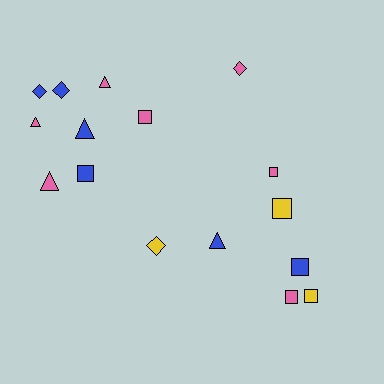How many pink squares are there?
There are 3 pink squares.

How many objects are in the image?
There are 16 objects.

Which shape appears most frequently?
Square, with 7 objects.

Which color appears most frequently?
Pink, with 7 objects.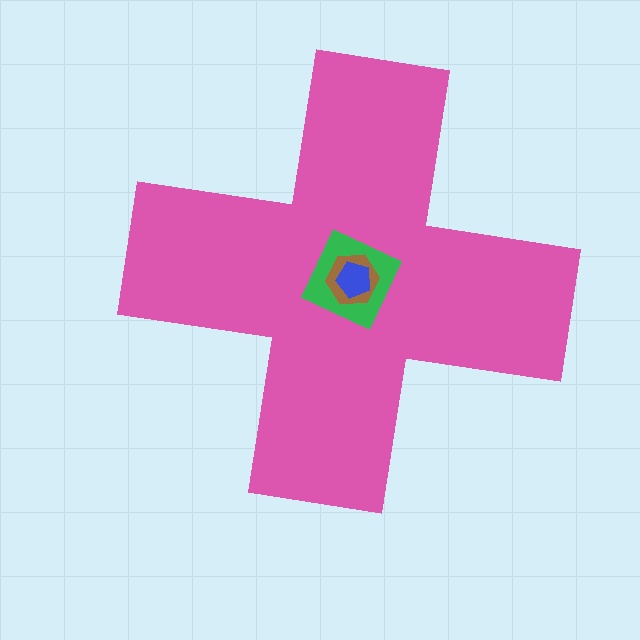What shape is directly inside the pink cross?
The green square.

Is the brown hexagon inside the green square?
Yes.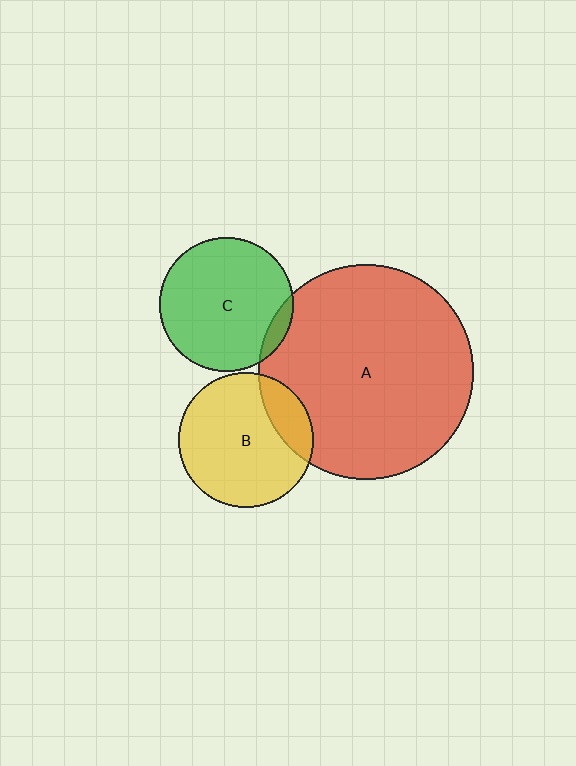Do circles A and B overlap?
Yes.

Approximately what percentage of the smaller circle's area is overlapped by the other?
Approximately 20%.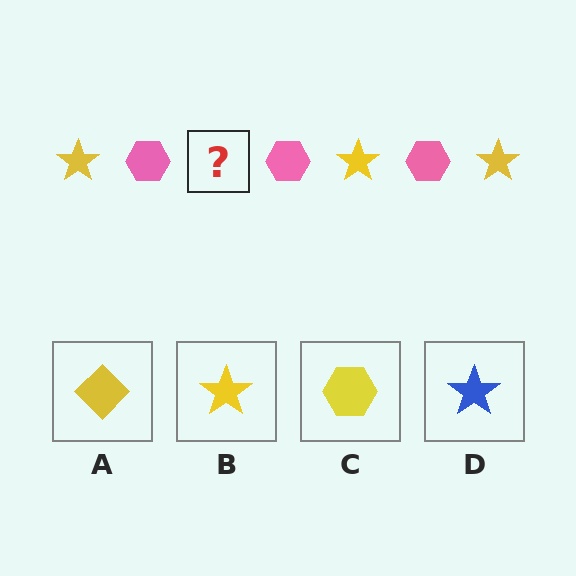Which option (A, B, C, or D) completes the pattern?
B.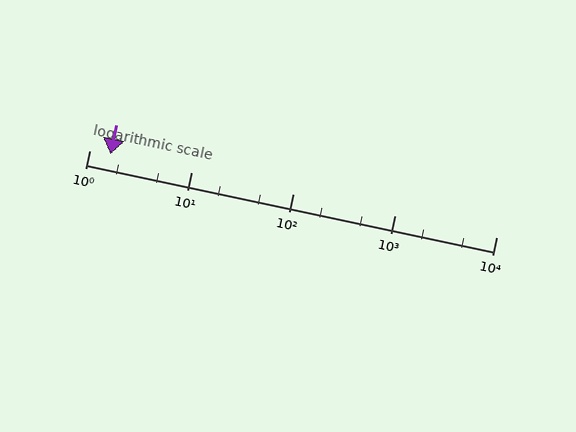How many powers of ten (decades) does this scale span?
The scale spans 4 decades, from 1 to 10000.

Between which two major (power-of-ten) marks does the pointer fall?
The pointer is between 1 and 10.